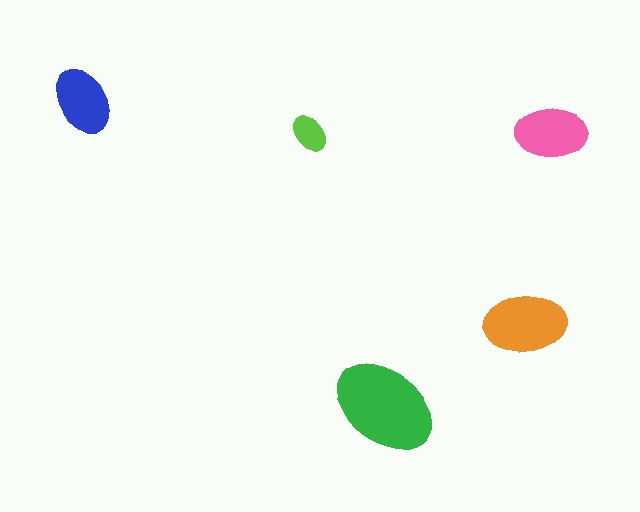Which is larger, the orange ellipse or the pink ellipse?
The orange one.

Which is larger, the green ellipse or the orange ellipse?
The green one.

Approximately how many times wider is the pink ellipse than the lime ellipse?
About 2 times wider.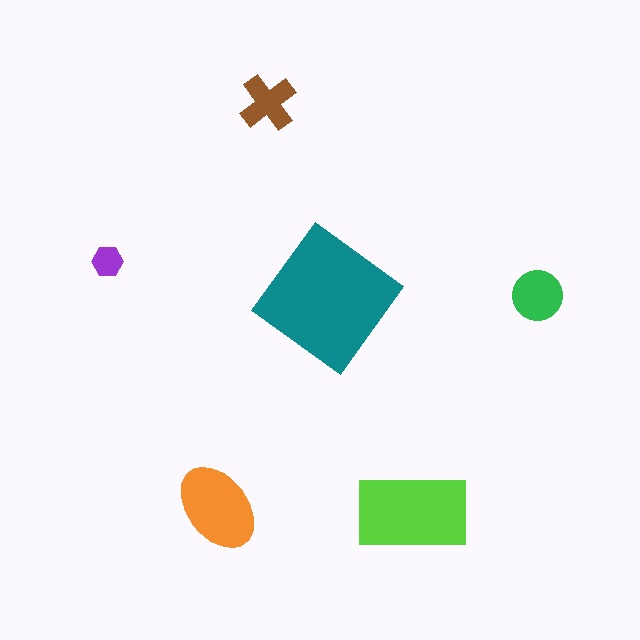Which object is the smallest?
The purple hexagon.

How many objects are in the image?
There are 6 objects in the image.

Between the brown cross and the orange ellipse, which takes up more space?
The orange ellipse.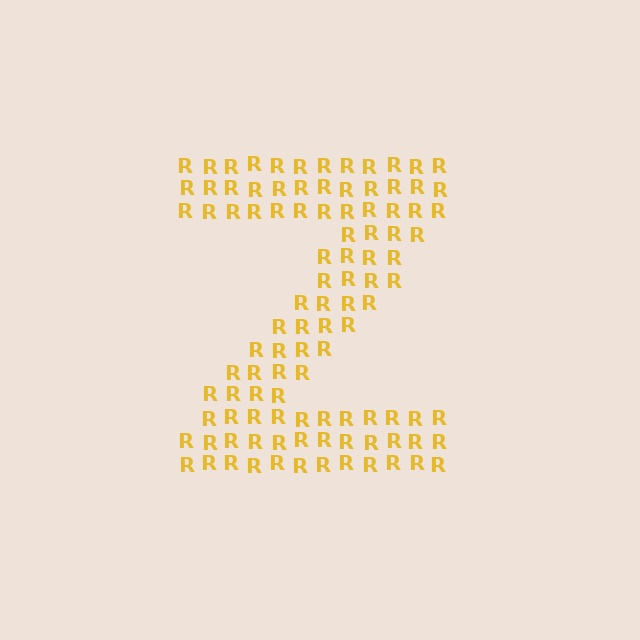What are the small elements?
The small elements are letter R's.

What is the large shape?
The large shape is the letter Z.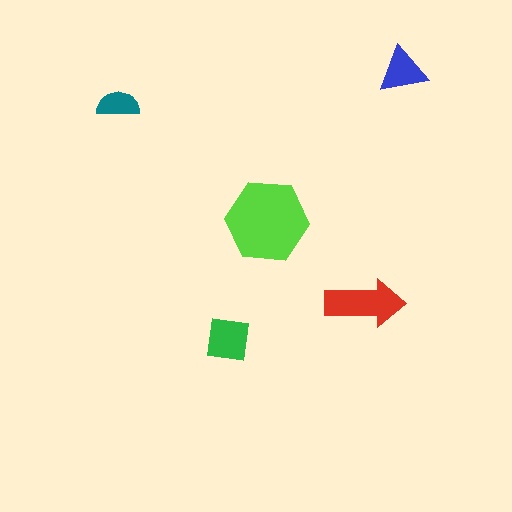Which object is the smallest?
The teal semicircle.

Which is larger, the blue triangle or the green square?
The green square.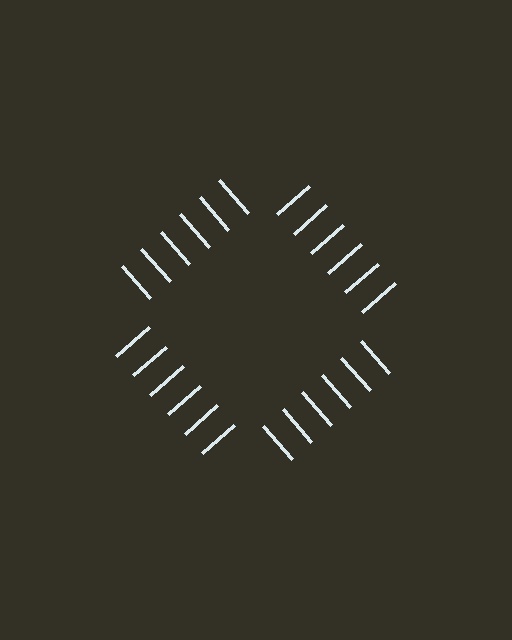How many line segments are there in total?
24 — 6 along each of the 4 edges.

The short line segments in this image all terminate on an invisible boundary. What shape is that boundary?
An illusory square — the line segments terminate on its edges but no continuous stroke is drawn.